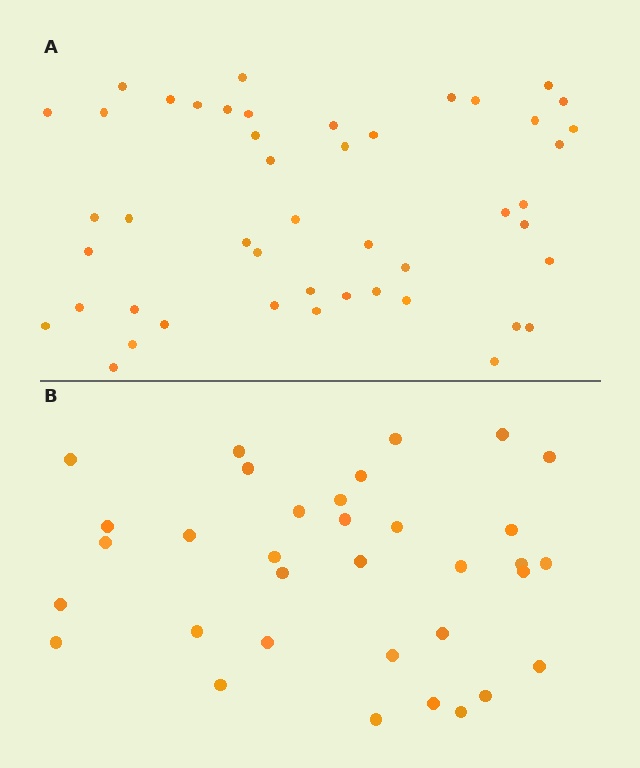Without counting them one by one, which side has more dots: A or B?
Region A (the top region) has more dots.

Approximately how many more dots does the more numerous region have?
Region A has approximately 15 more dots than region B.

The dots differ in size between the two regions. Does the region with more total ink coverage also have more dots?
No. Region B has more total ink coverage because its dots are larger, but region A actually contains more individual dots. Total area can be misleading — the number of items is what matters here.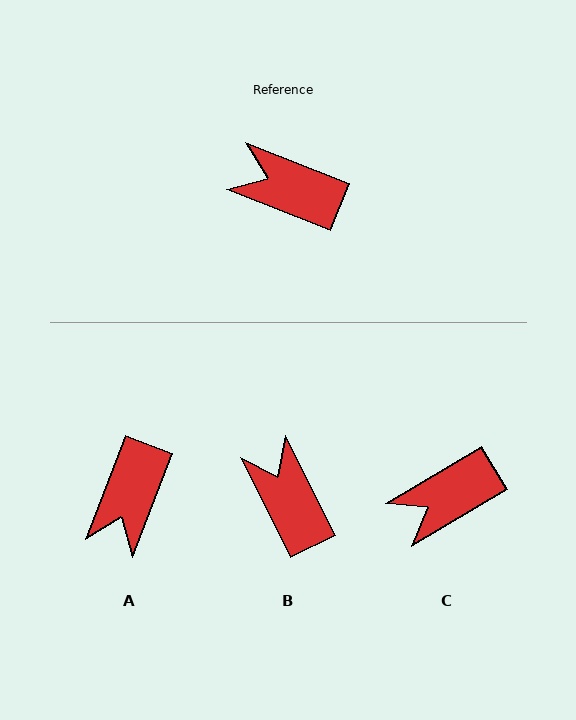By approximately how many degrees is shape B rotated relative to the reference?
Approximately 42 degrees clockwise.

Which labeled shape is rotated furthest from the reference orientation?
A, about 91 degrees away.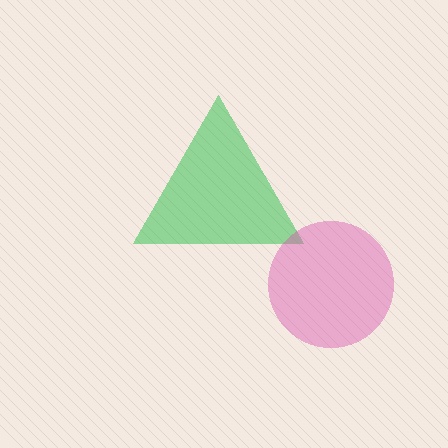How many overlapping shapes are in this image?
There are 2 overlapping shapes in the image.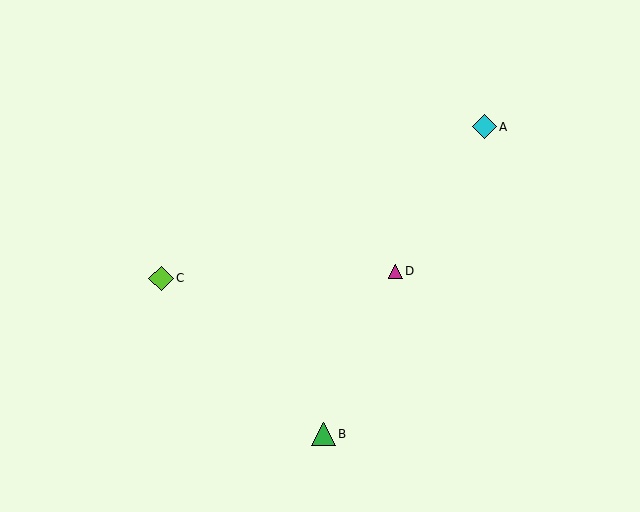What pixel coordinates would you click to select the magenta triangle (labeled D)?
Click at (396, 271) to select the magenta triangle D.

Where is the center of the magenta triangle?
The center of the magenta triangle is at (396, 271).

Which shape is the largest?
The lime diamond (labeled C) is the largest.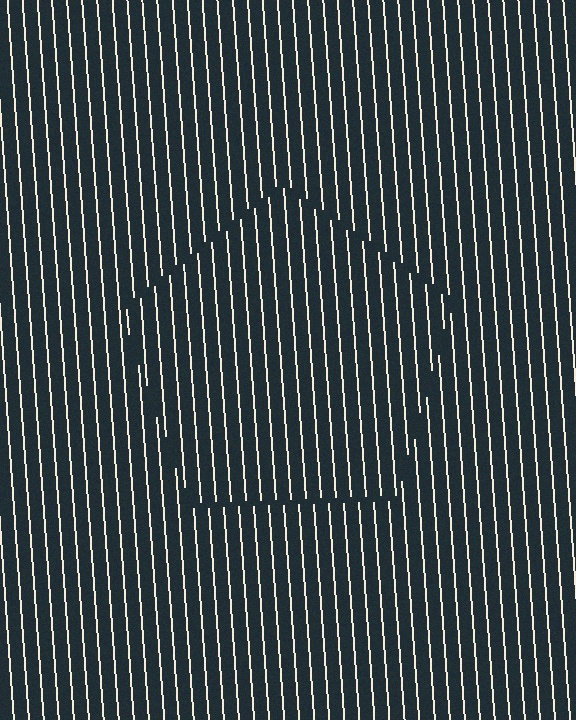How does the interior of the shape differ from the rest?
The interior of the shape contains the same grating, shifted by half a period — the contour is defined by the phase discontinuity where line-ends from the inner and outer gratings abut.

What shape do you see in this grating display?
An illusory pentagon. The interior of the shape contains the same grating, shifted by half a period — the contour is defined by the phase discontinuity where line-ends from the inner and outer gratings abut.